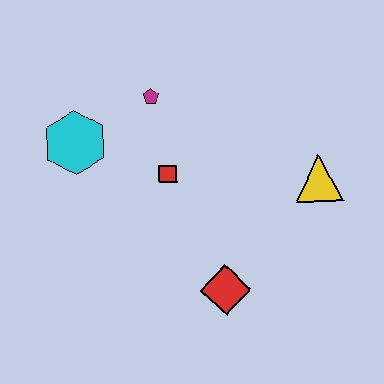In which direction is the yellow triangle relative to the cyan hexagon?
The yellow triangle is to the right of the cyan hexagon.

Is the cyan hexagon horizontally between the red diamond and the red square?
No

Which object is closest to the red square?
The magenta pentagon is closest to the red square.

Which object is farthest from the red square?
The yellow triangle is farthest from the red square.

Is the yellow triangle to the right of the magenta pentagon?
Yes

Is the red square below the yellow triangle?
No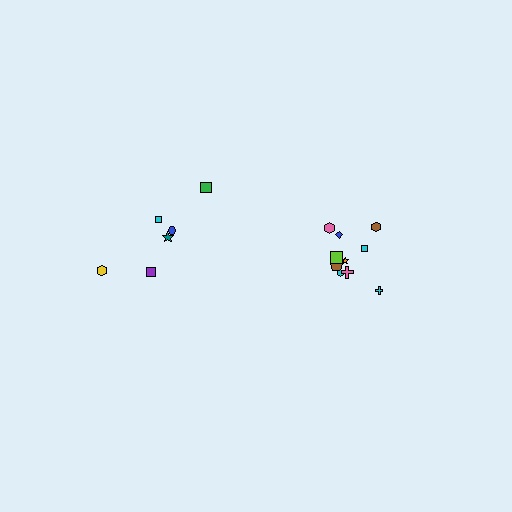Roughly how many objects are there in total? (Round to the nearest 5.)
Roughly 15 objects in total.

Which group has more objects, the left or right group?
The right group.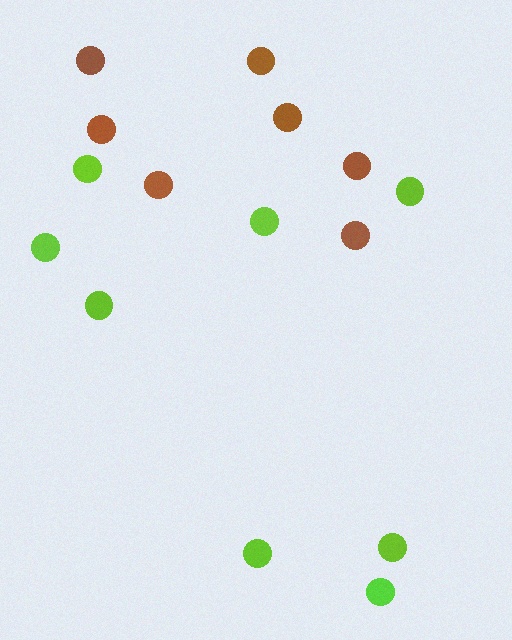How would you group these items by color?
There are 2 groups: one group of lime circles (8) and one group of brown circles (7).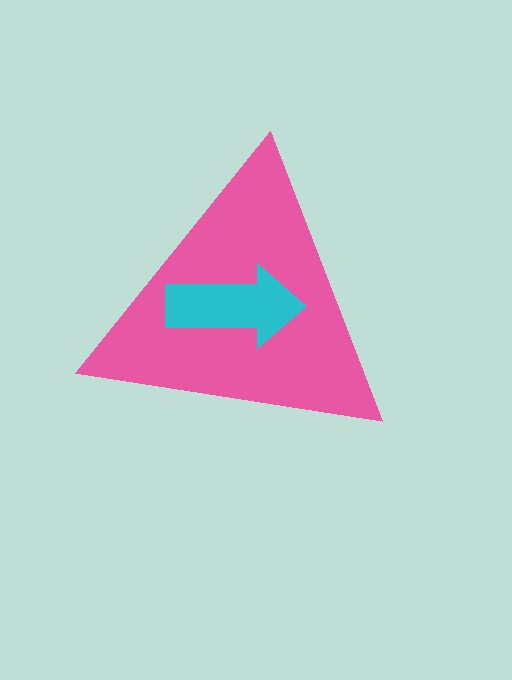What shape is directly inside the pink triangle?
The cyan arrow.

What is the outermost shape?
The pink triangle.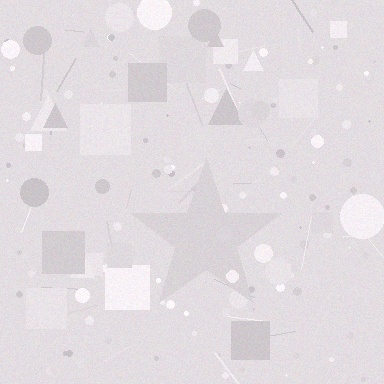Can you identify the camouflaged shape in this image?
The camouflaged shape is a star.